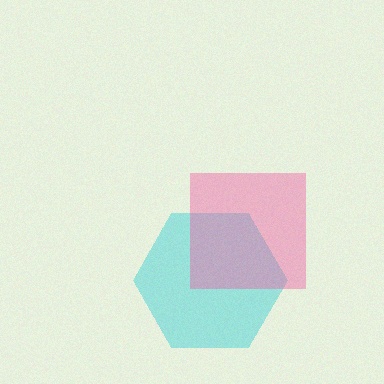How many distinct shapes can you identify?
There are 2 distinct shapes: a cyan hexagon, a pink square.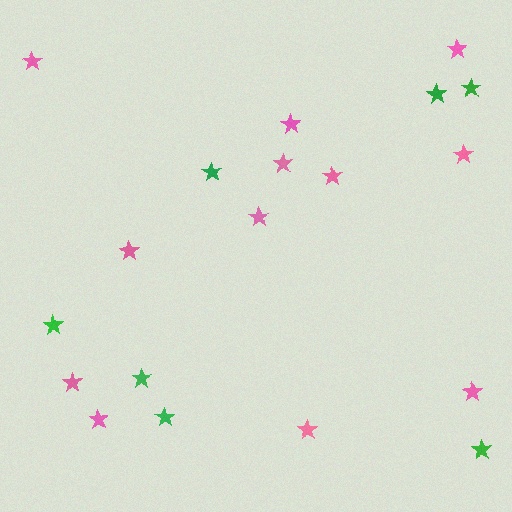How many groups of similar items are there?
There are 2 groups: one group of pink stars (12) and one group of green stars (7).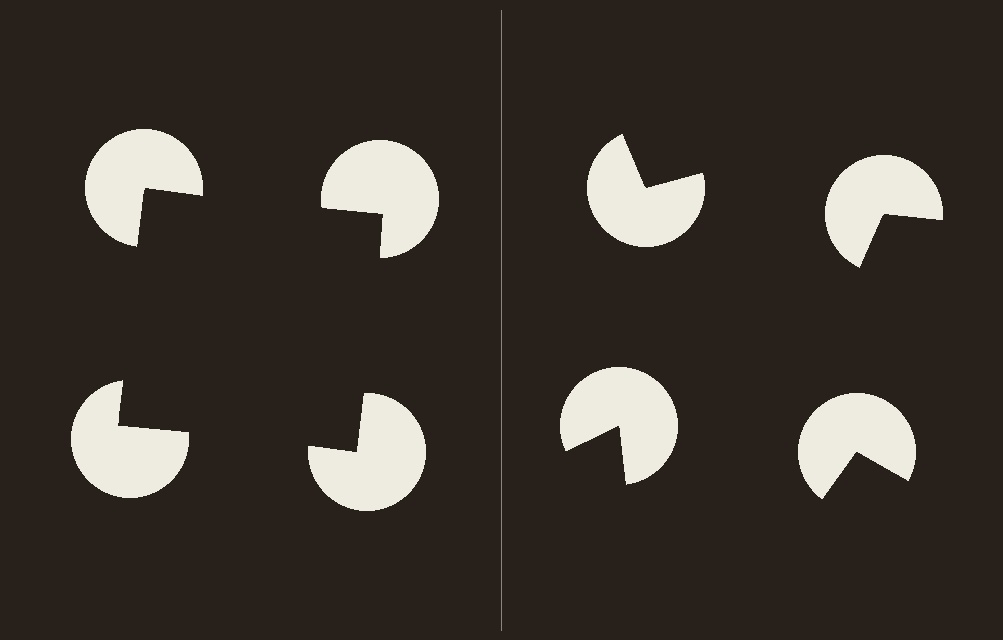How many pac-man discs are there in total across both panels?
8 — 4 on each side.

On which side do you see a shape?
An illusory square appears on the left side. On the right side the wedge cuts are rotated, so no coherent shape forms.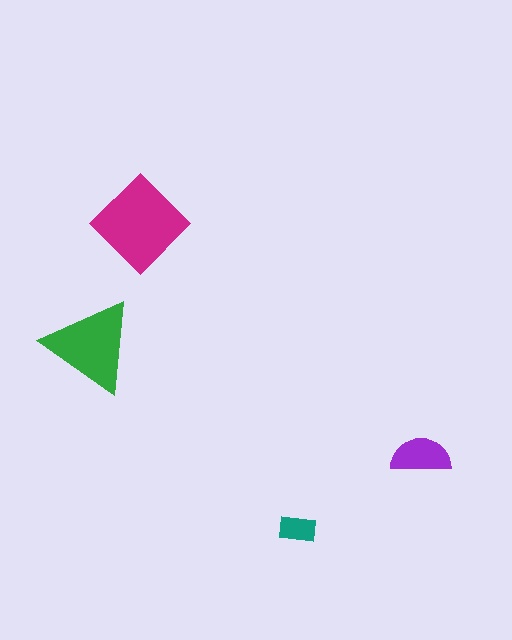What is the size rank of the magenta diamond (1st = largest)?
1st.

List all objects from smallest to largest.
The teal rectangle, the purple semicircle, the green triangle, the magenta diamond.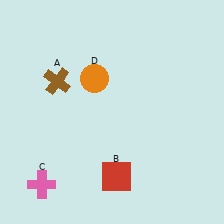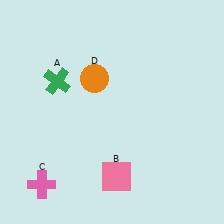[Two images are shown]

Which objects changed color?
A changed from brown to green. B changed from red to pink.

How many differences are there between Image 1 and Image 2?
There are 2 differences between the two images.